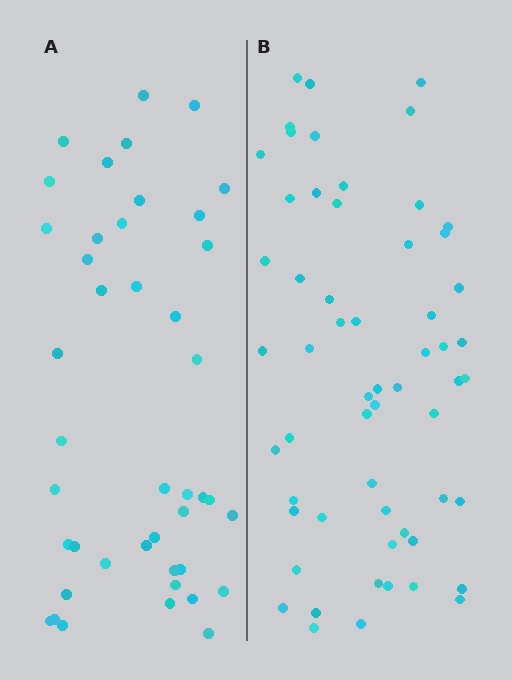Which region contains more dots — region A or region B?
Region B (the right region) has more dots.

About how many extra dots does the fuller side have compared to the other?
Region B has approximately 15 more dots than region A.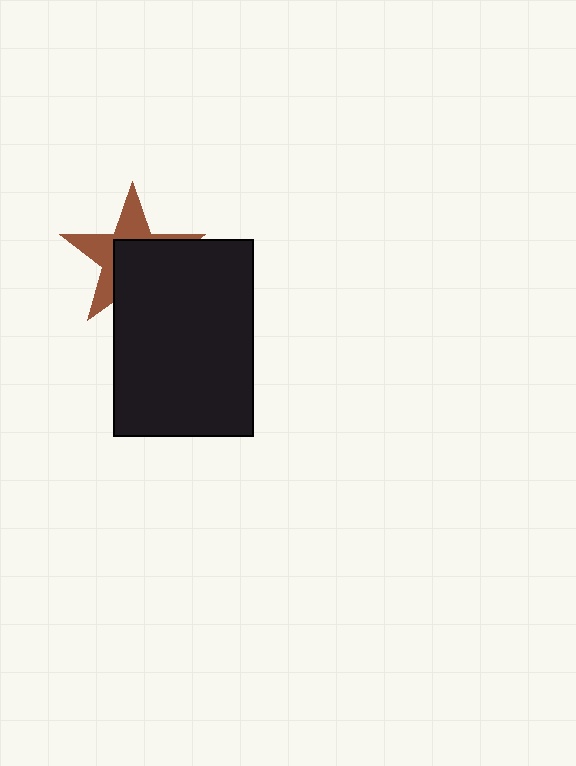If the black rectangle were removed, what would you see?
You would see the complete brown star.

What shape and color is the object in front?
The object in front is a black rectangle.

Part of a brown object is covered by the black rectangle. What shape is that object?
It is a star.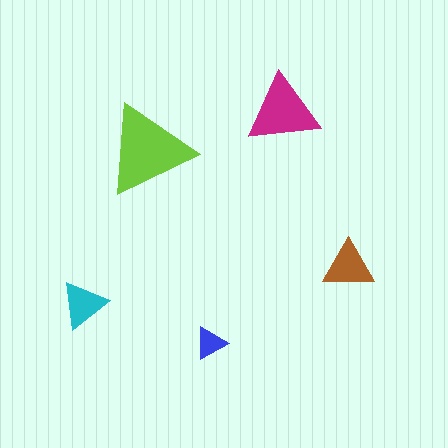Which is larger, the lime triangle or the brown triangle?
The lime one.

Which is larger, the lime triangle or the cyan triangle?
The lime one.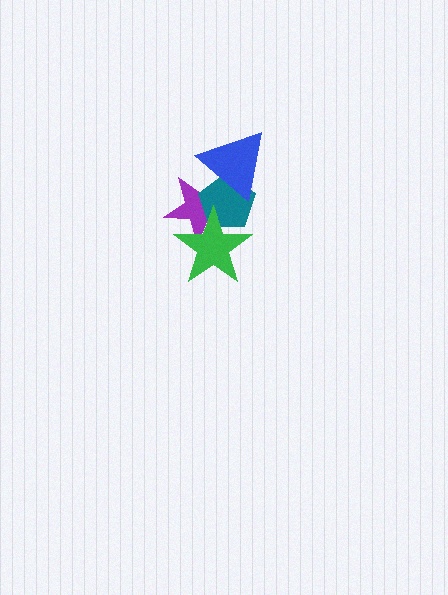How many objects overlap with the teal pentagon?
3 objects overlap with the teal pentagon.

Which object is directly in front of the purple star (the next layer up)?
The teal pentagon is directly in front of the purple star.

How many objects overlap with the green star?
2 objects overlap with the green star.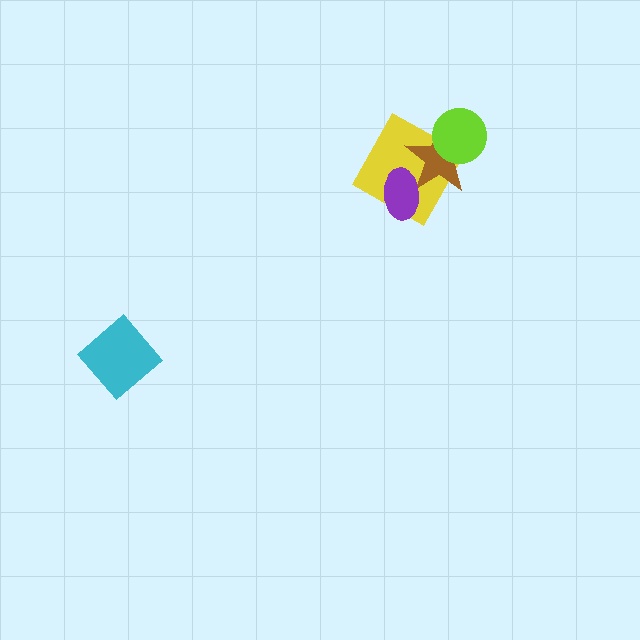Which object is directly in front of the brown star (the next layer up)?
The purple ellipse is directly in front of the brown star.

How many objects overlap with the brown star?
3 objects overlap with the brown star.